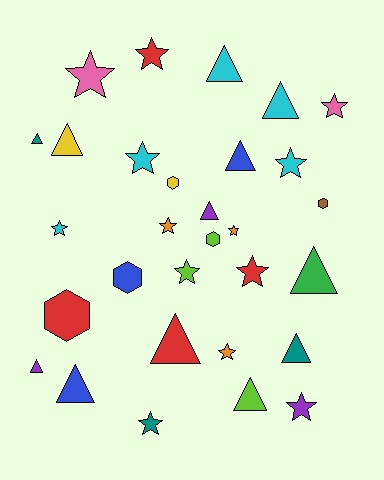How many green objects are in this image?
There is 1 green object.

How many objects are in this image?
There are 30 objects.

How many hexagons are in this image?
There are 5 hexagons.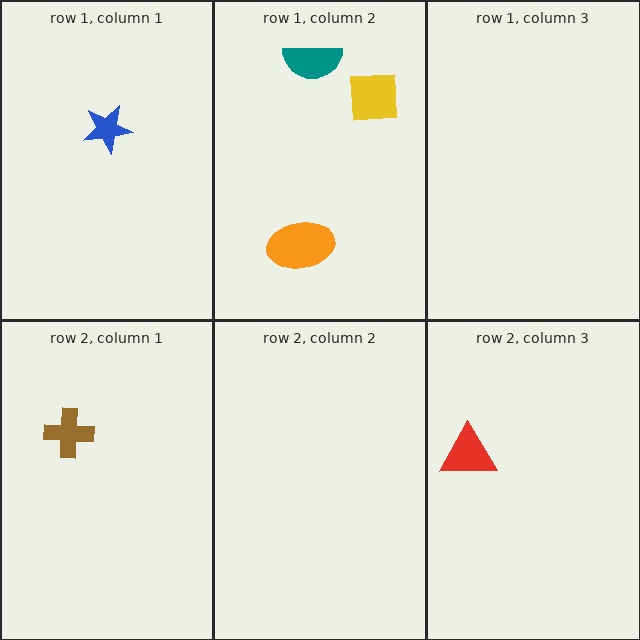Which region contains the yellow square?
The row 1, column 2 region.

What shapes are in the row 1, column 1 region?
The blue star.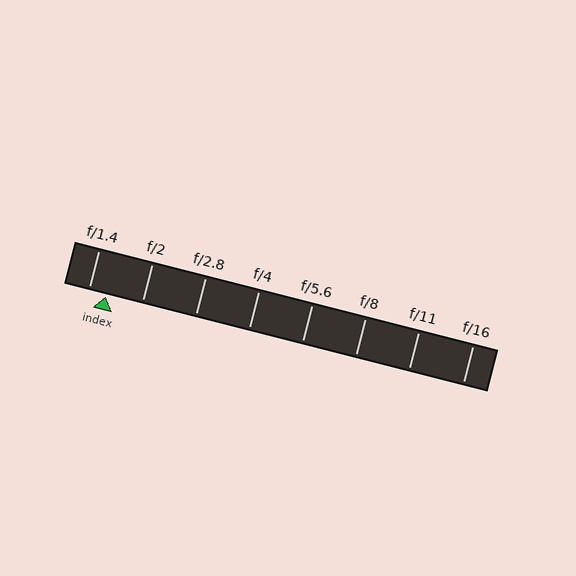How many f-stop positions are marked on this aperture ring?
There are 8 f-stop positions marked.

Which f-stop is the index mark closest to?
The index mark is closest to f/1.4.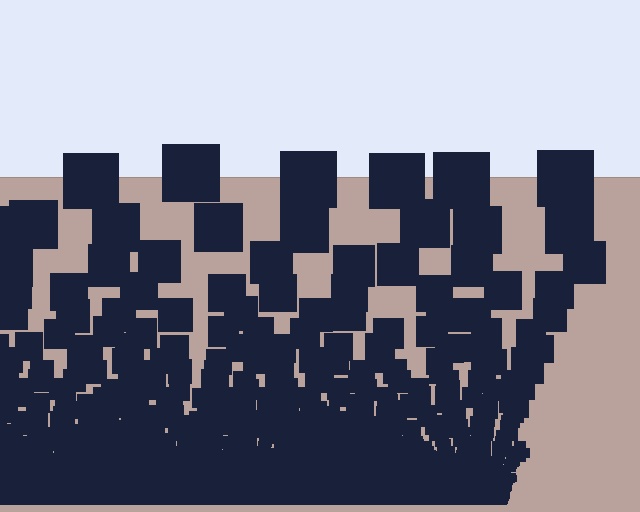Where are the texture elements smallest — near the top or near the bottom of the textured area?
Near the bottom.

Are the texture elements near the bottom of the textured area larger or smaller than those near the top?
Smaller. The gradient is inverted — elements near the bottom are smaller and denser.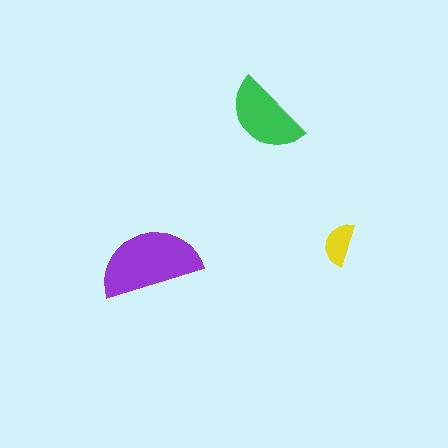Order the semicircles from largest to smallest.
the purple one, the green one, the yellow one.